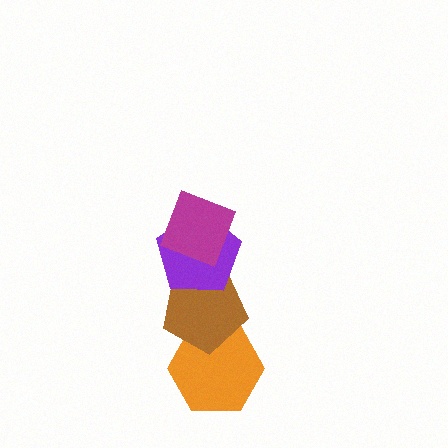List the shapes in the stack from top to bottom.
From top to bottom: the magenta diamond, the purple pentagon, the brown pentagon, the orange hexagon.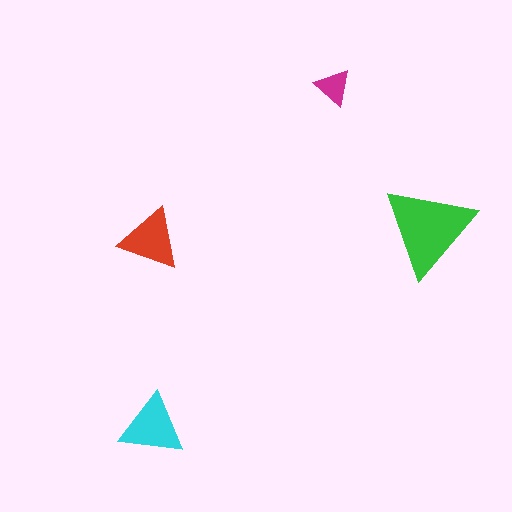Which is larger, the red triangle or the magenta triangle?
The red one.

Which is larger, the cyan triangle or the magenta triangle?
The cyan one.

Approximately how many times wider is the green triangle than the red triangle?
About 1.5 times wider.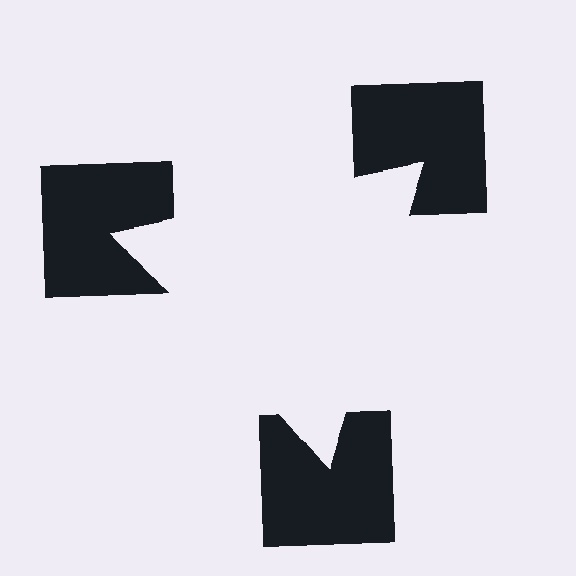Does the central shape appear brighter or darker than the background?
It typically appears slightly brighter than the background, even though no actual brightness change is drawn.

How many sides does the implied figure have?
3 sides.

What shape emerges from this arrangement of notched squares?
An illusory triangle — its edges are inferred from the aligned wedge cuts in the notched squares, not physically drawn.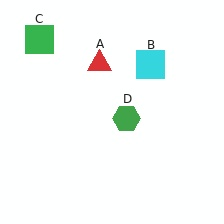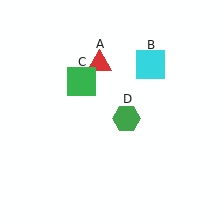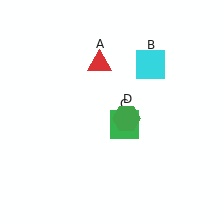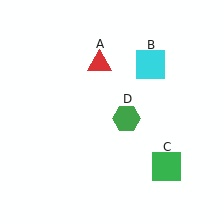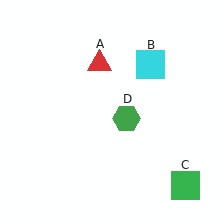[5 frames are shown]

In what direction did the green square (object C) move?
The green square (object C) moved down and to the right.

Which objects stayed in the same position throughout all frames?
Red triangle (object A) and cyan square (object B) and green hexagon (object D) remained stationary.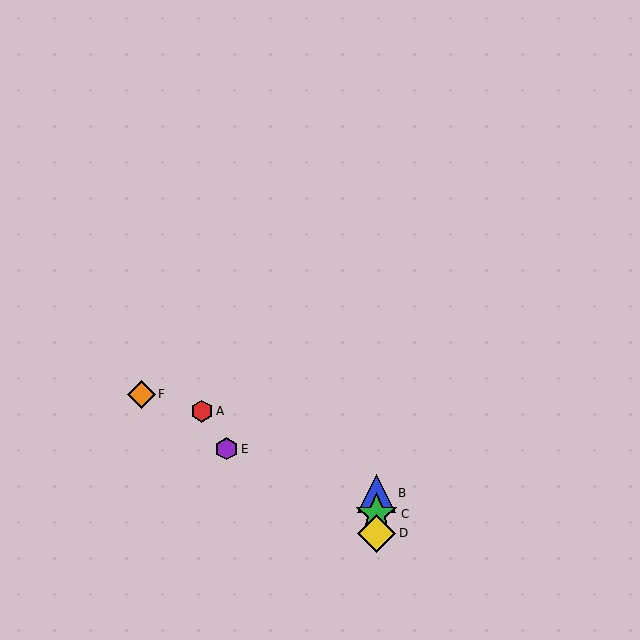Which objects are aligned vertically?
Objects B, C, D are aligned vertically.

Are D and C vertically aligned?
Yes, both are at x≈376.